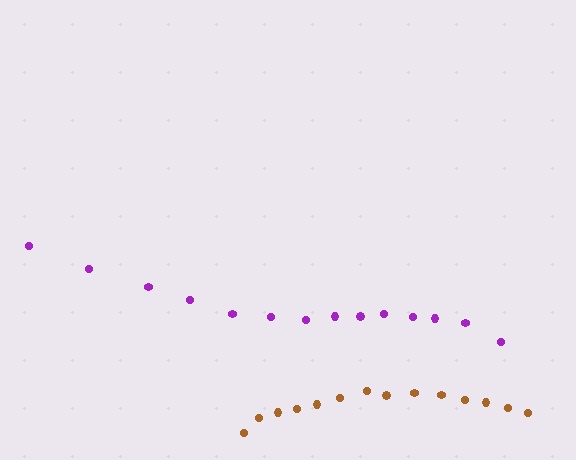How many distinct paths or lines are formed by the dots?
There are 2 distinct paths.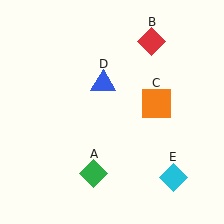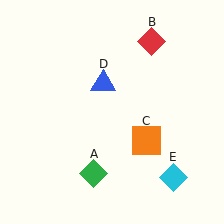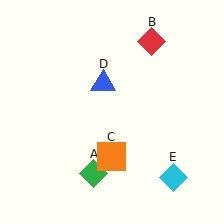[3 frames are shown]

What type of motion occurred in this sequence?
The orange square (object C) rotated clockwise around the center of the scene.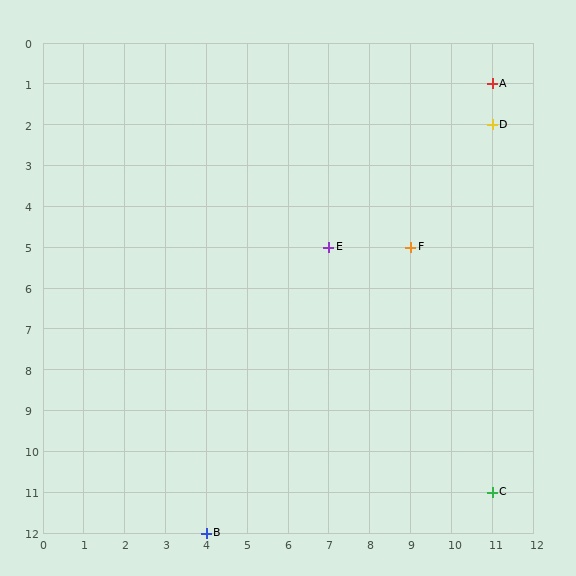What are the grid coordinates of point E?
Point E is at grid coordinates (7, 5).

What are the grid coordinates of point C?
Point C is at grid coordinates (11, 11).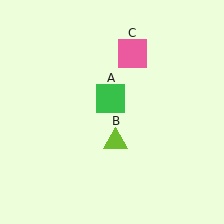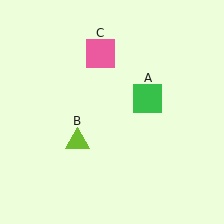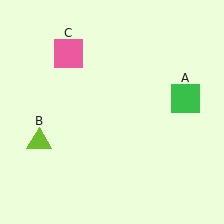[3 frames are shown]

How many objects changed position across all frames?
3 objects changed position: green square (object A), lime triangle (object B), pink square (object C).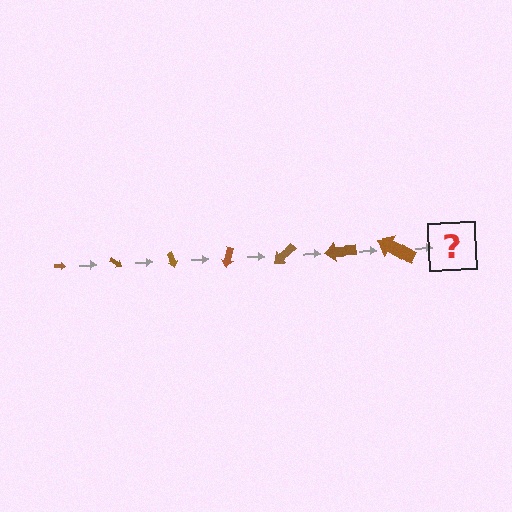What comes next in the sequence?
The next element should be an arrow, larger than the previous one and rotated 245 degrees from the start.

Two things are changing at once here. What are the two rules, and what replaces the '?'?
The two rules are that the arrow grows larger each step and it rotates 35 degrees each step. The '?' should be an arrow, larger than the previous one and rotated 245 degrees from the start.